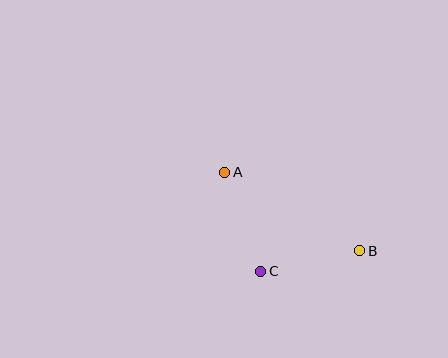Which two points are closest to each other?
Points B and C are closest to each other.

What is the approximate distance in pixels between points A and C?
The distance between A and C is approximately 105 pixels.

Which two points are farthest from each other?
Points A and B are farthest from each other.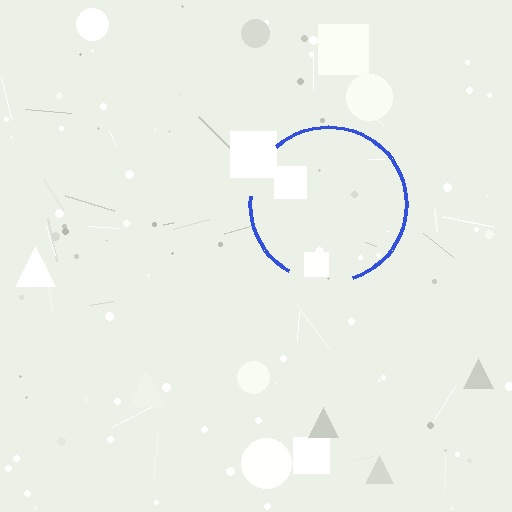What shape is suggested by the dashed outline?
The dashed outline suggests a circle.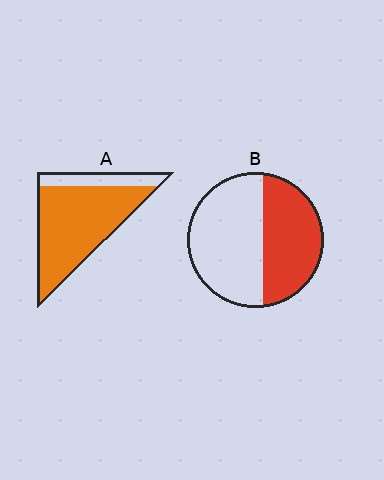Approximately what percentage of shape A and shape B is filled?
A is approximately 80% and B is approximately 45%.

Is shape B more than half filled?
No.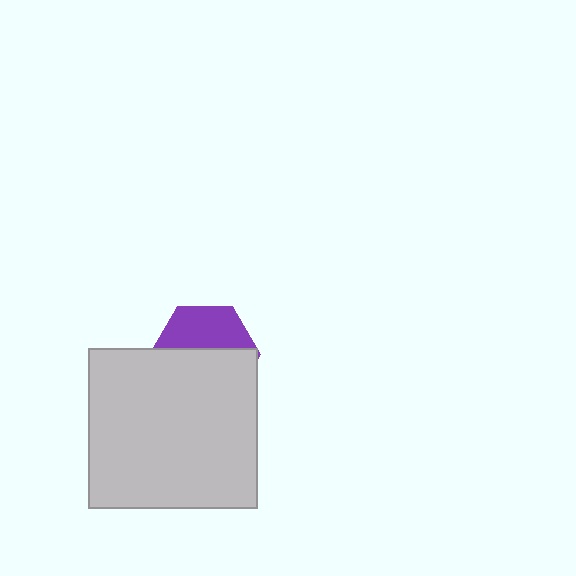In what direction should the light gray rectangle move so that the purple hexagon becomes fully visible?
The light gray rectangle should move down. That is the shortest direction to clear the overlap and leave the purple hexagon fully visible.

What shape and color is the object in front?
The object in front is a light gray rectangle.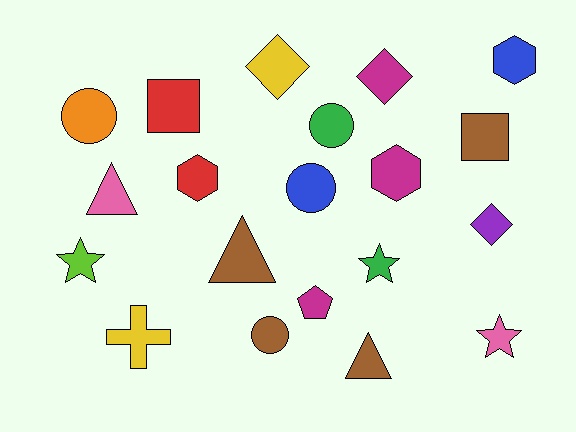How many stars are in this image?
There are 3 stars.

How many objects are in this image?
There are 20 objects.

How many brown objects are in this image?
There are 4 brown objects.